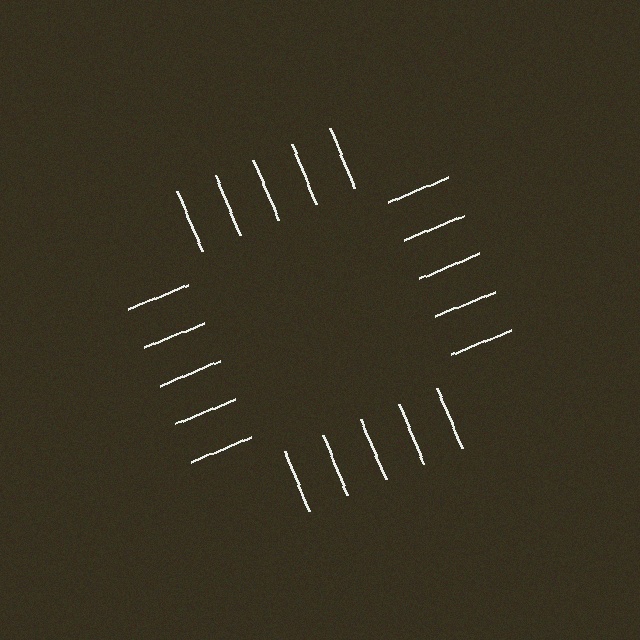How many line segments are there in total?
20 — 5 along each of the 4 edges.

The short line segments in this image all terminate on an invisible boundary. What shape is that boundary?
An illusory square — the line segments terminate on its edges but no continuous stroke is drawn.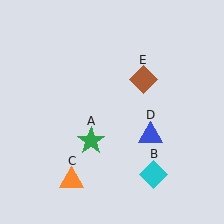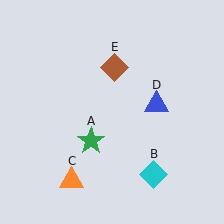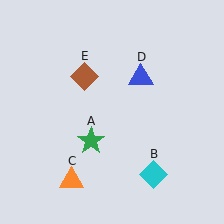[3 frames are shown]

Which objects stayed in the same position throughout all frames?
Green star (object A) and cyan diamond (object B) and orange triangle (object C) remained stationary.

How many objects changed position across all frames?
2 objects changed position: blue triangle (object D), brown diamond (object E).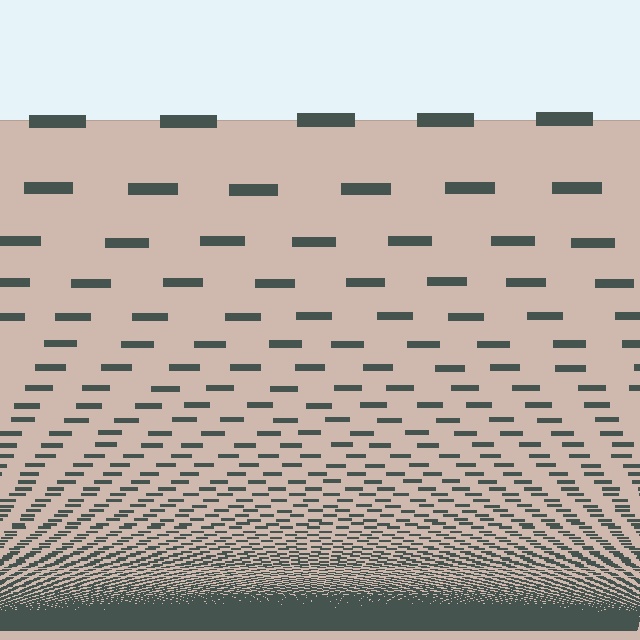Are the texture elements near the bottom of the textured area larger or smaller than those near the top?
Smaller. The gradient is inverted — elements near the bottom are smaller and denser.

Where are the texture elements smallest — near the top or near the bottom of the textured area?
Near the bottom.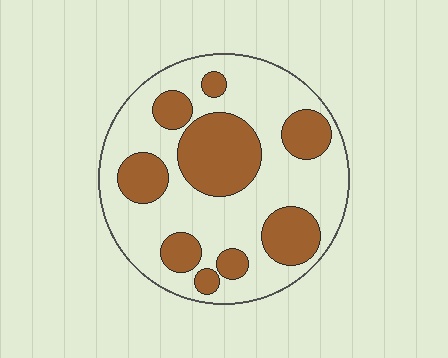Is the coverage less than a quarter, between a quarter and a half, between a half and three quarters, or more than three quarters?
Between a quarter and a half.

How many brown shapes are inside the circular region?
9.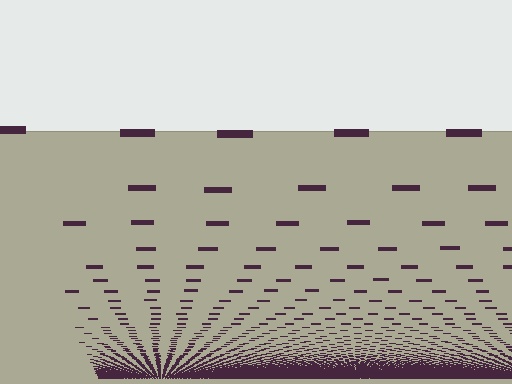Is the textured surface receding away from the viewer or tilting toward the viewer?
The surface appears to tilt toward the viewer. Texture elements get larger and sparser toward the top.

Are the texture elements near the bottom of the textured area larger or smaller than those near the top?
Smaller. The gradient is inverted — elements near the bottom are smaller and denser.